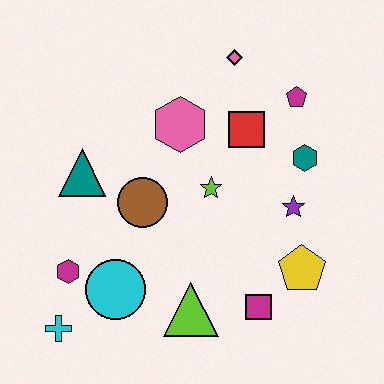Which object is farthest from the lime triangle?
The pink diamond is farthest from the lime triangle.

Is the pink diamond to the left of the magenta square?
Yes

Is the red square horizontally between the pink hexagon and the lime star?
No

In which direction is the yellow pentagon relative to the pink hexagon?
The yellow pentagon is below the pink hexagon.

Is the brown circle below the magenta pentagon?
Yes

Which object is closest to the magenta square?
The yellow pentagon is closest to the magenta square.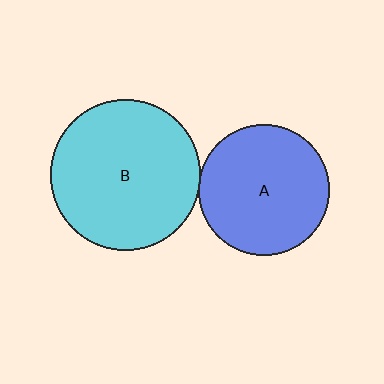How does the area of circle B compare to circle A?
Approximately 1.3 times.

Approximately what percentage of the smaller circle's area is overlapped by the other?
Approximately 5%.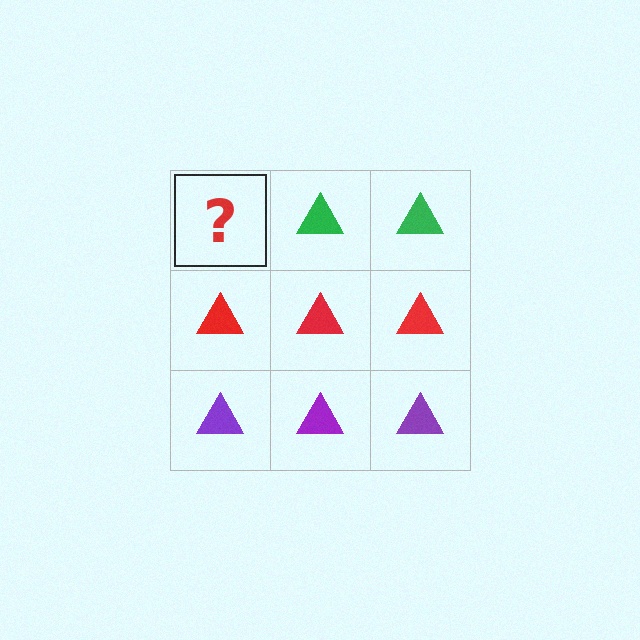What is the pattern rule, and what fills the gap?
The rule is that each row has a consistent color. The gap should be filled with a green triangle.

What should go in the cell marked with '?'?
The missing cell should contain a green triangle.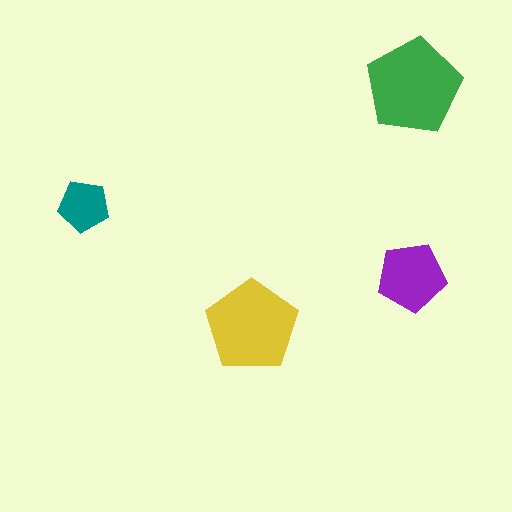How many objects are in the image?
There are 4 objects in the image.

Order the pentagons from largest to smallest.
the green one, the yellow one, the purple one, the teal one.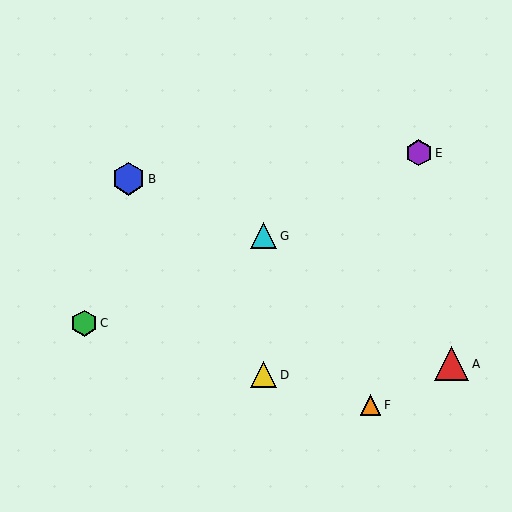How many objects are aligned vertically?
2 objects (D, G) are aligned vertically.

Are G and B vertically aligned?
No, G is at x≈264 and B is at x≈129.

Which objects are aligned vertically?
Objects D, G are aligned vertically.